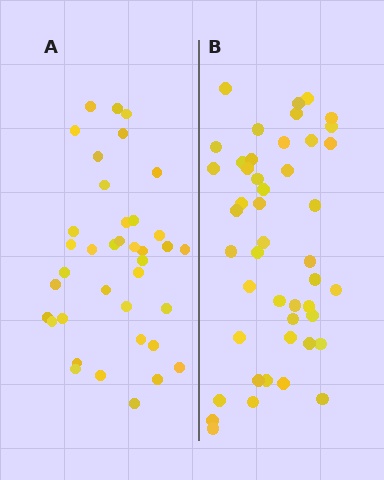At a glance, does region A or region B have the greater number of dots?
Region B (the right region) has more dots.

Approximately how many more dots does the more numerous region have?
Region B has roughly 8 or so more dots than region A.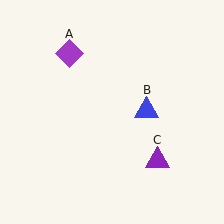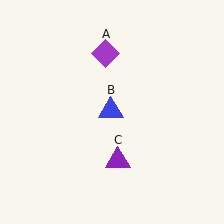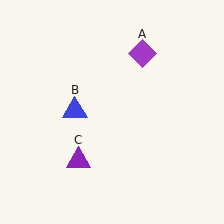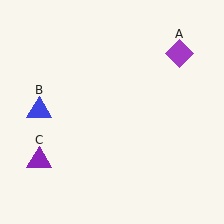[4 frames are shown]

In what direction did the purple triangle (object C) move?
The purple triangle (object C) moved left.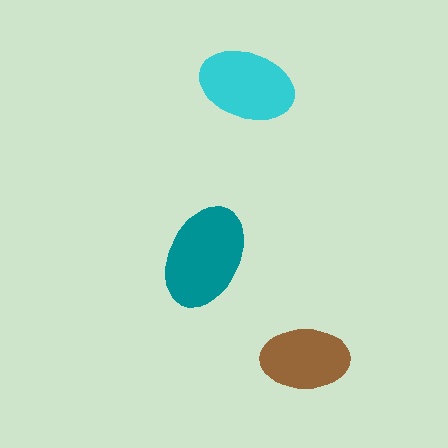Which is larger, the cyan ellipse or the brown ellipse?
The cyan one.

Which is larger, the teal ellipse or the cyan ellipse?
The teal one.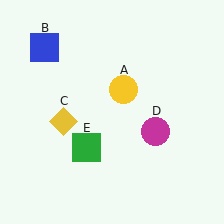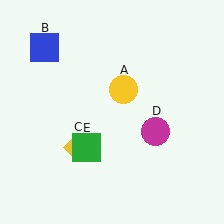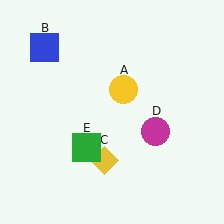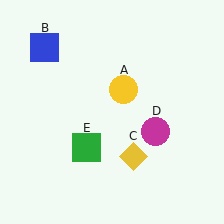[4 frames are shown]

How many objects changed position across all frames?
1 object changed position: yellow diamond (object C).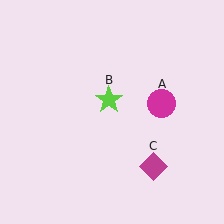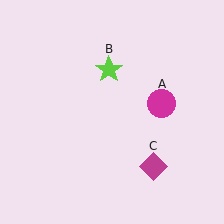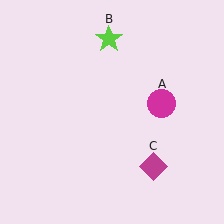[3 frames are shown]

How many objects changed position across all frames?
1 object changed position: lime star (object B).